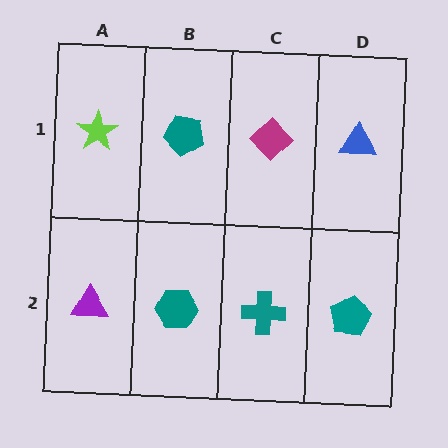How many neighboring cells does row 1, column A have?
2.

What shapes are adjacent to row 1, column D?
A teal pentagon (row 2, column D), a magenta diamond (row 1, column C).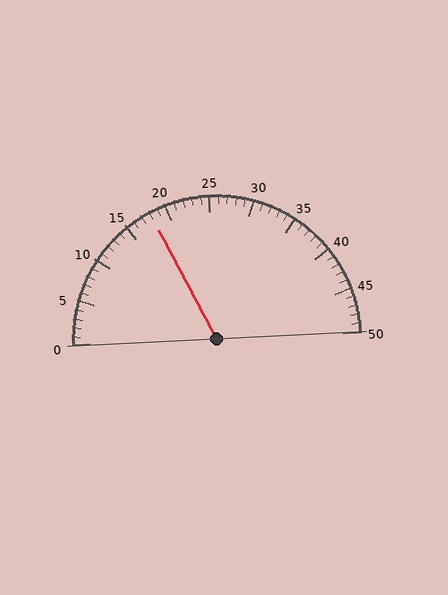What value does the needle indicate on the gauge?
The needle indicates approximately 18.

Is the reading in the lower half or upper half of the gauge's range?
The reading is in the lower half of the range (0 to 50).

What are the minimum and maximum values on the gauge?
The gauge ranges from 0 to 50.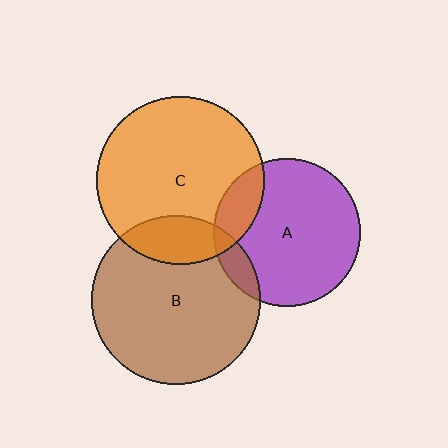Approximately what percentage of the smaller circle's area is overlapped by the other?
Approximately 20%.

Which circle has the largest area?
Circle B (brown).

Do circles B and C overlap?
Yes.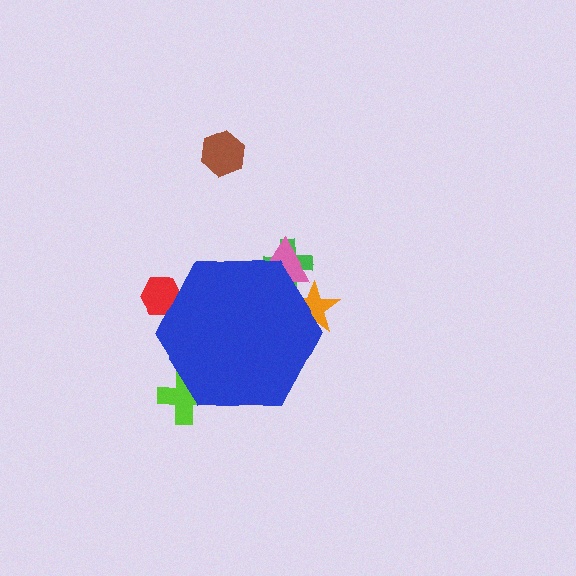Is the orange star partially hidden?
Yes, the orange star is partially hidden behind the blue hexagon.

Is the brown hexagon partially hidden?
No, the brown hexagon is fully visible.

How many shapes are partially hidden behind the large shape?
5 shapes are partially hidden.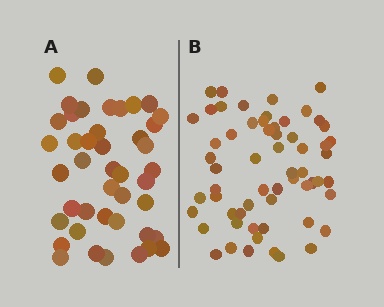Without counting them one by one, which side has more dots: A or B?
Region B (the right region) has more dots.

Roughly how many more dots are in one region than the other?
Region B has approximately 15 more dots than region A.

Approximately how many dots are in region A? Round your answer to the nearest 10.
About 40 dots. (The exact count is 43, which rounds to 40.)